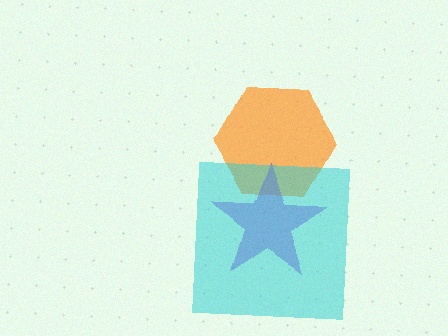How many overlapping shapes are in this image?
There are 3 overlapping shapes in the image.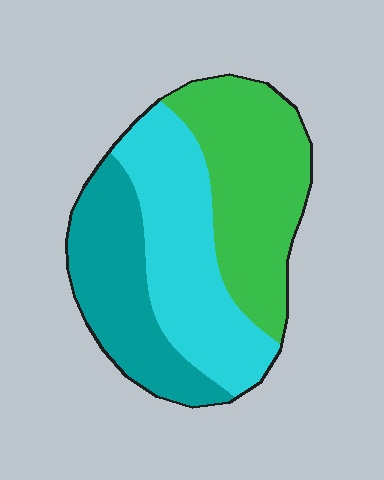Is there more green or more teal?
Green.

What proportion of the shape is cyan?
Cyan takes up between a third and a half of the shape.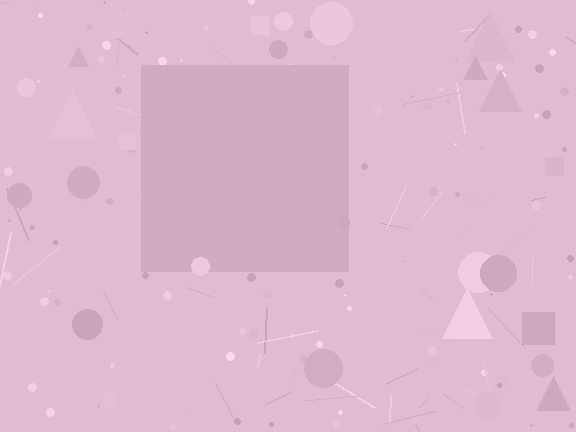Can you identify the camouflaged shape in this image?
The camouflaged shape is a square.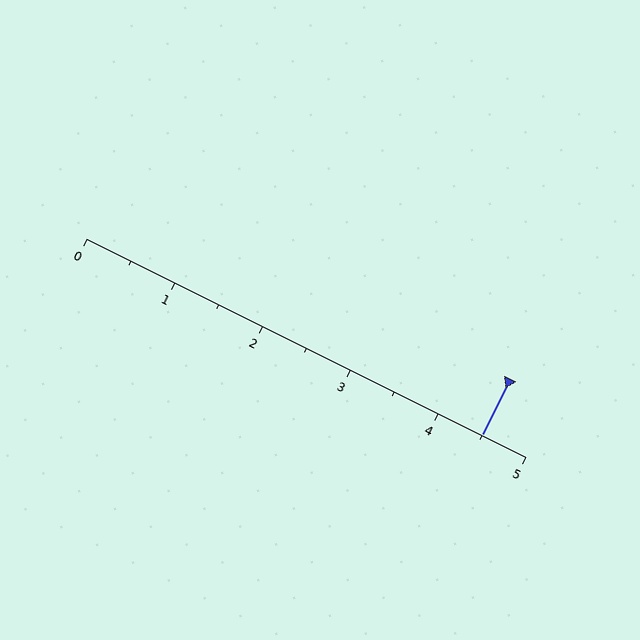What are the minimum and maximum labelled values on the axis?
The axis runs from 0 to 5.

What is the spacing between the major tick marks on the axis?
The major ticks are spaced 1 apart.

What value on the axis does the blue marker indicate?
The marker indicates approximately 4.5.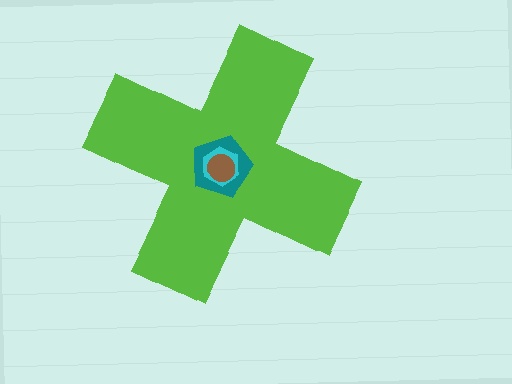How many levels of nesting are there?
4.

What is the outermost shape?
The lime cross.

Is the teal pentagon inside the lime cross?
Yes.